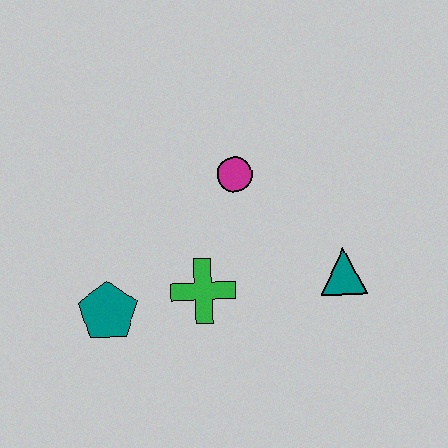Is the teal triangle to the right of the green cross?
Yes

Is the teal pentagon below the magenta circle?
Yes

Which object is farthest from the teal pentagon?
The teal triangle is farthest from the teal pentagon.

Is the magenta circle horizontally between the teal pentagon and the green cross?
No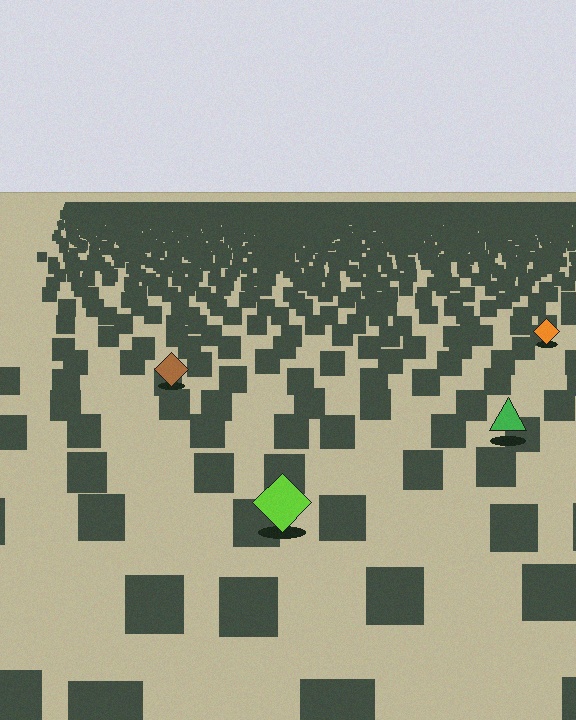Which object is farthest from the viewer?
The orange diamond is farthest from the viewer. It appears smaller and the ground texture around it is denser.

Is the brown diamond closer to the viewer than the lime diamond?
No. The lime diamond is closer — you can tell from the texture gradient: the ground texture is coarser near it.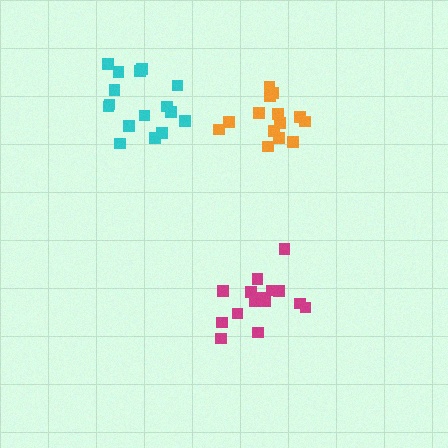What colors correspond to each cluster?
The clusters are colored: cyan, magenta, orange.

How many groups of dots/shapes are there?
There are 3 groups.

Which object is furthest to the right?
The orange cluster is rightmost.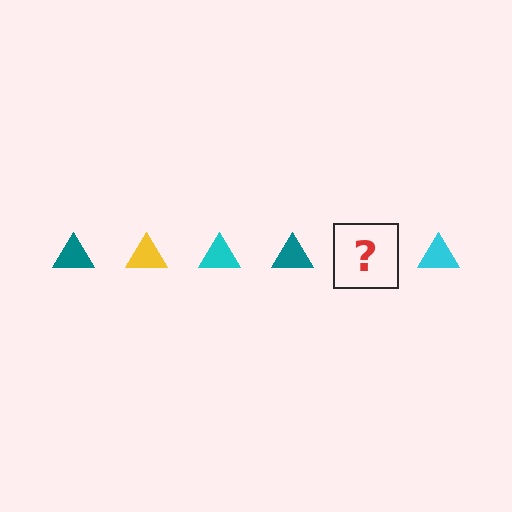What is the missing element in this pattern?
The missing element is a yellow triangle.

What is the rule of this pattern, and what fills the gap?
The rule is that the pattern cycles through teal, yellow, cyan triangles. The gap should be filled with a yellow triangle.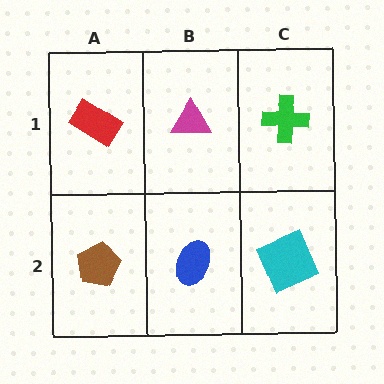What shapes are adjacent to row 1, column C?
A cyan square (row 2, column C), a magenta triangle (row 1, column B).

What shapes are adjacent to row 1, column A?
A brown pentagon (row 2, column A), a magenta triangle (row 1, column B).